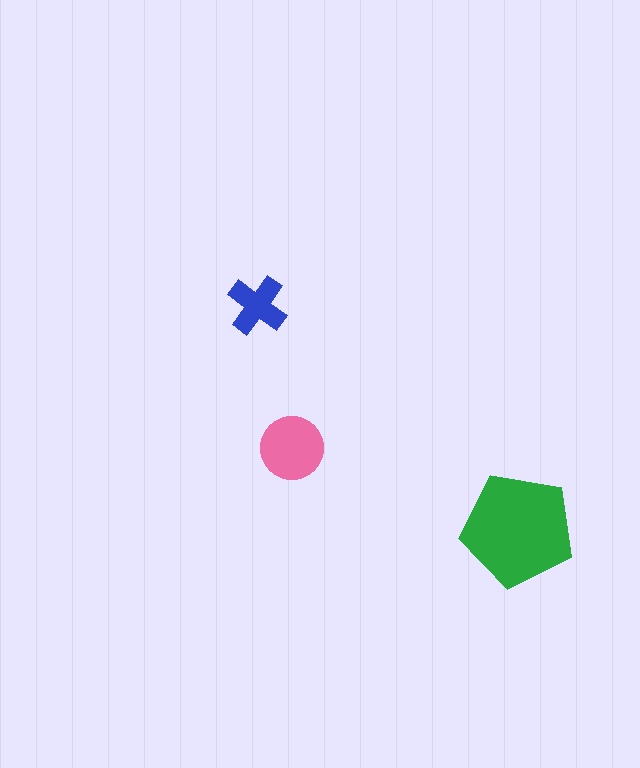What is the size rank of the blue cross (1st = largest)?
3rd.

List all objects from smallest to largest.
The blue cross, the pink circle, the green pentagon.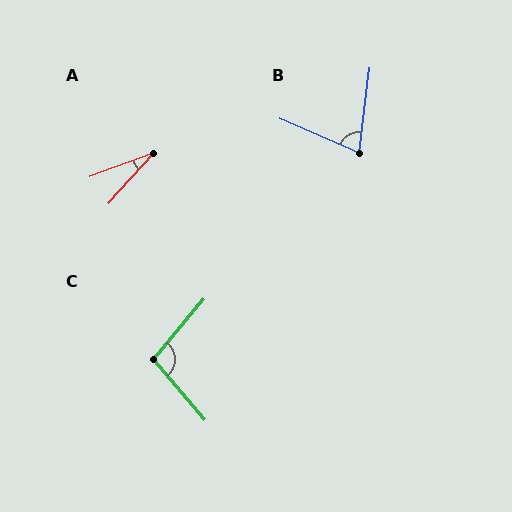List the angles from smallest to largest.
A (27°), B (74°), C (100°).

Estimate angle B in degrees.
Approximately 74 degrees.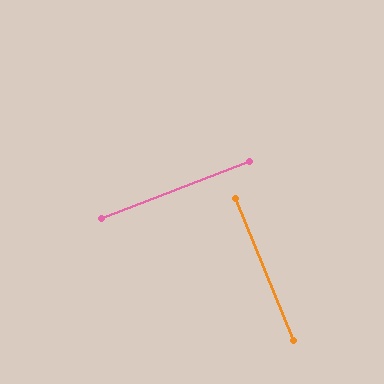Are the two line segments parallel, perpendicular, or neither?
Perpendicular — they meet at approximately 89°.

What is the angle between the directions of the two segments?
Approximately 89 degrees.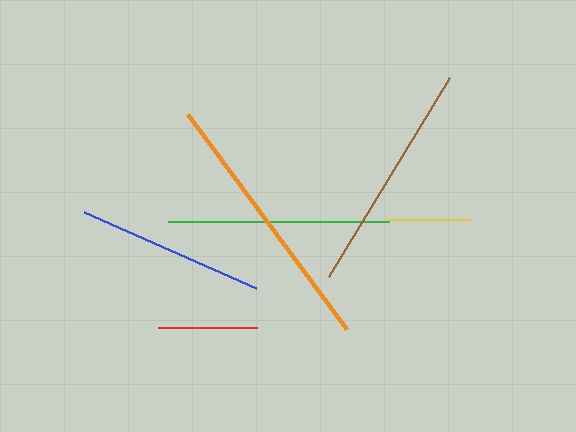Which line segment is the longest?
The orange line is the longest at approximately 267 pixels.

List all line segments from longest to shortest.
From longest to shortest: orange, brown, green, blue, red, yellow.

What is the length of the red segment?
The red segment is approximately 100 pixels long.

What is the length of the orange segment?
The orange segment is approximately 267 pixels long.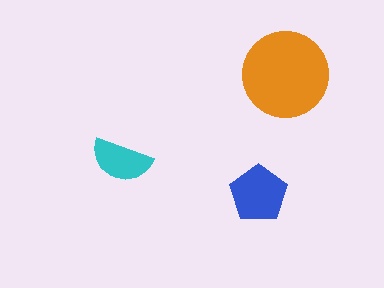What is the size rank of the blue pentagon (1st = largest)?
2nd.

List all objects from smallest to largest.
The cyan semicircle, the blue pentagon, the orange circle.